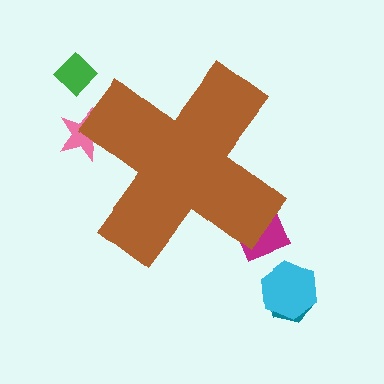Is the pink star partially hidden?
Yes, the pink star is partially hidden behind the brown cross.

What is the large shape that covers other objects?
A brown cross.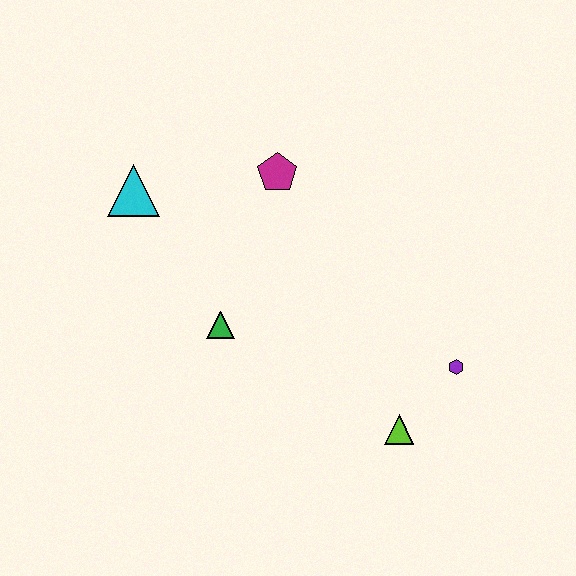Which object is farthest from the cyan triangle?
The purple hexagon is farthest from the cyan triangle.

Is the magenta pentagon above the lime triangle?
Yes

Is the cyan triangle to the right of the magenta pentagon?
No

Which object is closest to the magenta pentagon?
The cyan triangle is closest to the magenta pentagon.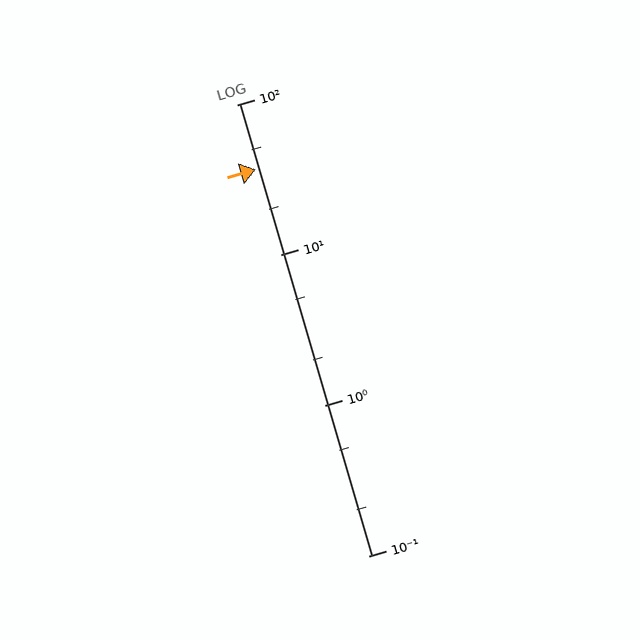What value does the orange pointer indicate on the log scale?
The pointer indicates approximately 37.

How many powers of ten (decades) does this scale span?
The scale spans 3 decades, from 0.1 to 100.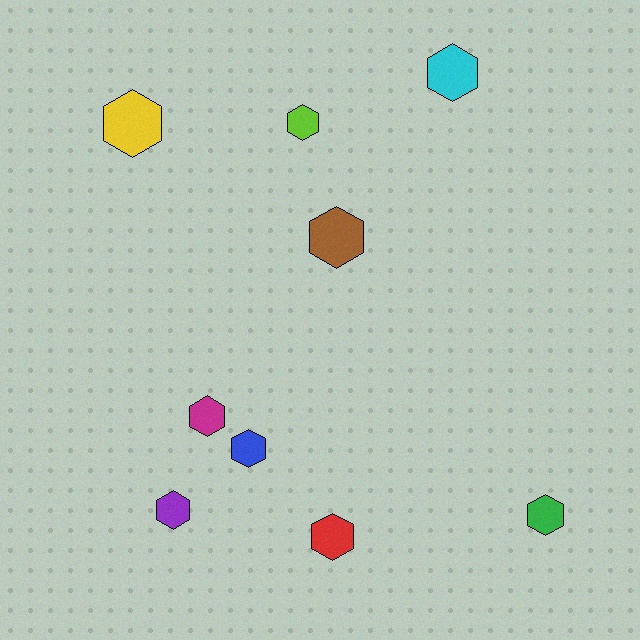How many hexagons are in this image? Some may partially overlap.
There are 9 hexagons.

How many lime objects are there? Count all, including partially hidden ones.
There is 1 lime object.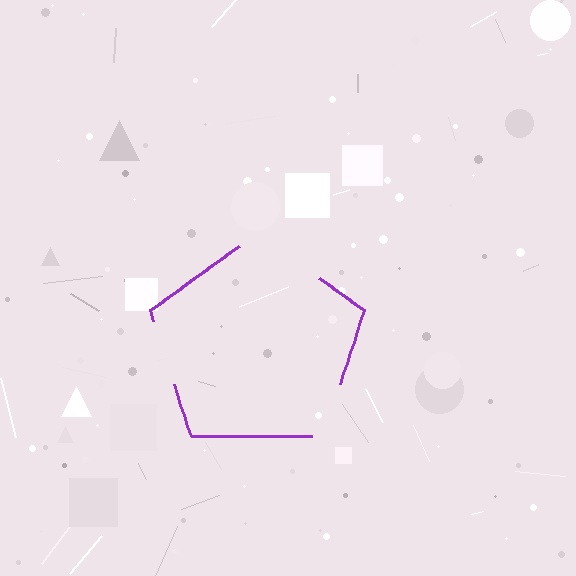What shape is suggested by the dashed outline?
The dashed outline suggests a pentagon.